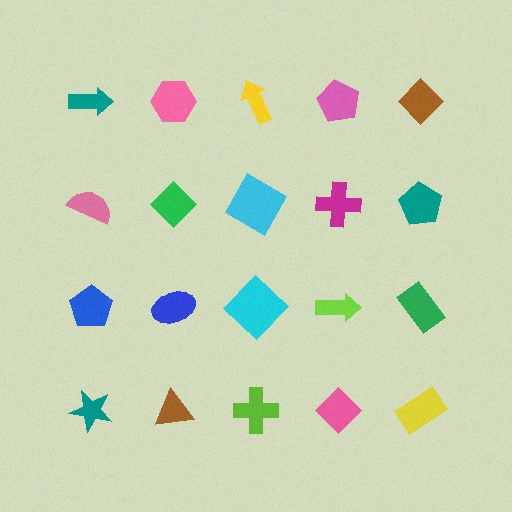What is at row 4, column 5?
A yellow rectangle.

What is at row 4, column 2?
A brown triangle.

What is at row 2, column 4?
A magenta cross.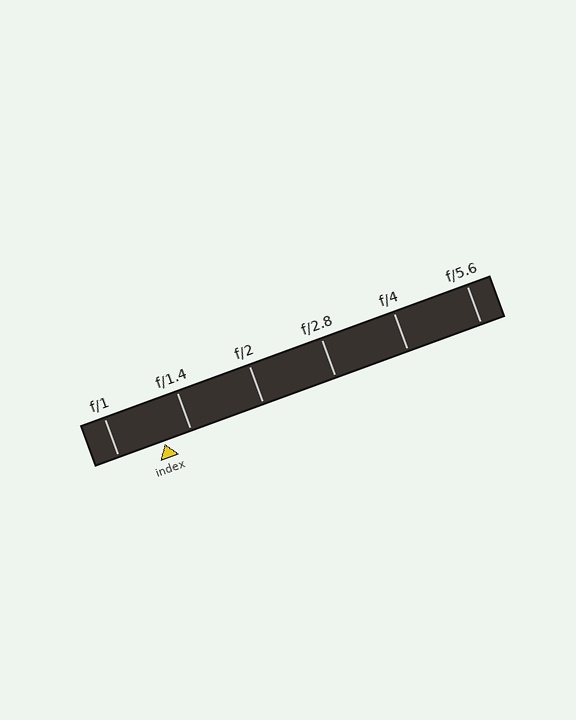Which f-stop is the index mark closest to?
The index mark is closest to f/1.4.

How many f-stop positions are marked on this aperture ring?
There are 6 f-stop positions marked.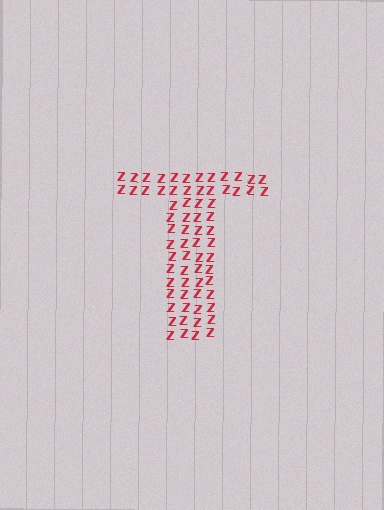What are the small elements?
The small elements are letter Z's.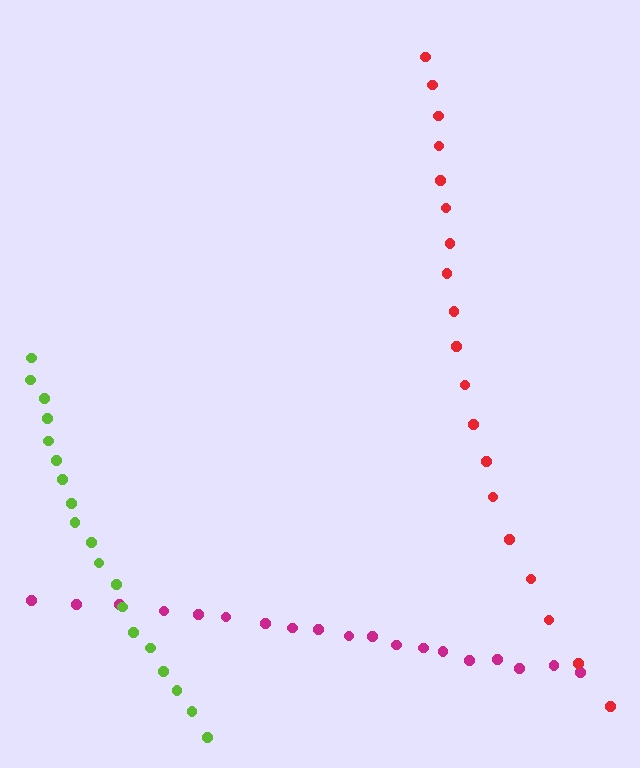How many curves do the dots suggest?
There are 3 distinct paths.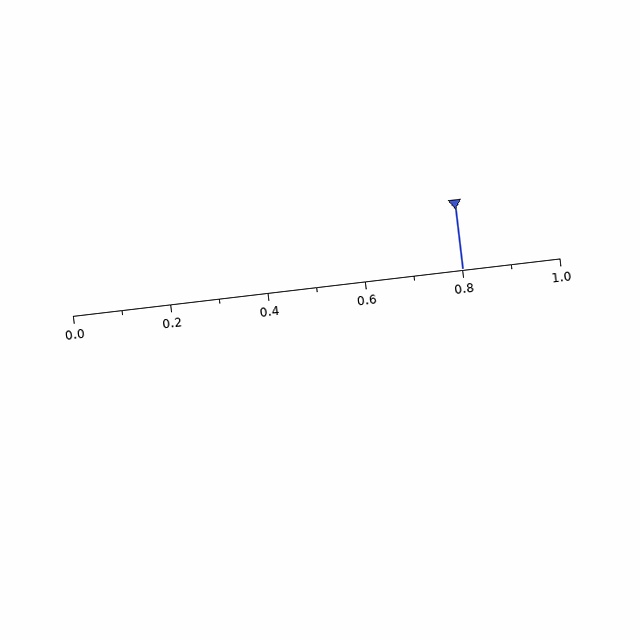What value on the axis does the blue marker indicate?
The marker indicates approximately 0.8.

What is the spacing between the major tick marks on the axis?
The major ticks are spaced 0.2 apart.